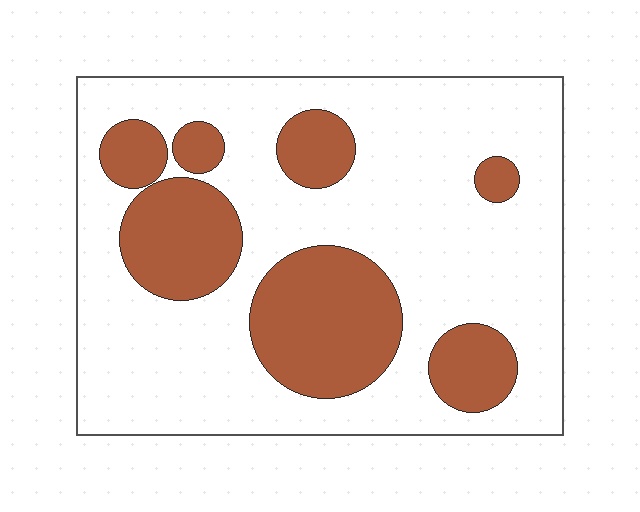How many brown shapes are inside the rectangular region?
7.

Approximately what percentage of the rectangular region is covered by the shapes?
Approximately 30%.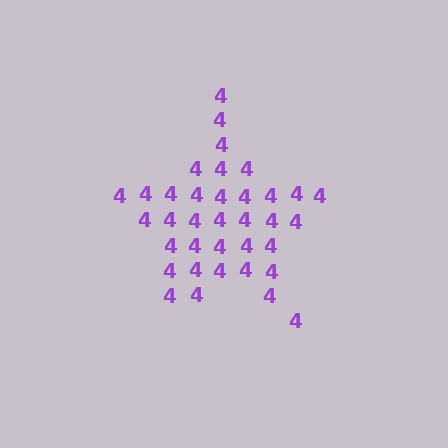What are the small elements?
The small elements are digit 4's.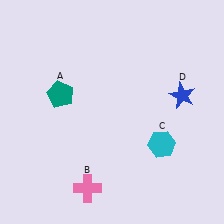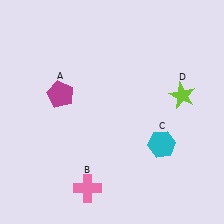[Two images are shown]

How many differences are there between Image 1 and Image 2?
There are 2 differences between the two images.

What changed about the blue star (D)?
In Image 1, D is blue. In Image 2, it changed to lime.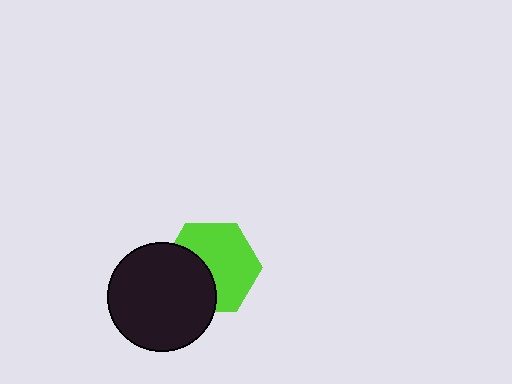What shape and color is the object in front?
The object in front is a black circle.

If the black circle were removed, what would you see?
You would see the complete lime hexagon.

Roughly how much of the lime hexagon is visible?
About half of it is visible (roughly 62%).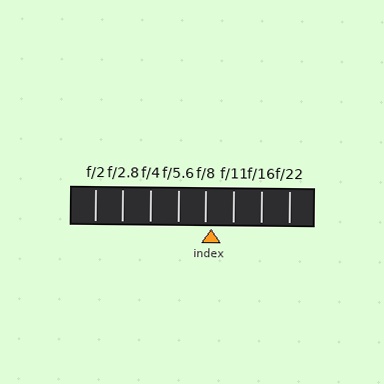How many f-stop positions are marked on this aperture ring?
There are 8 f-stop positions marked.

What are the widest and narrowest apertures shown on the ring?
The widest aperture shown is f/2 and the narrowest is f/22.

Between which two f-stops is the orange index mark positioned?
The index mark is between f/8 and f/11.